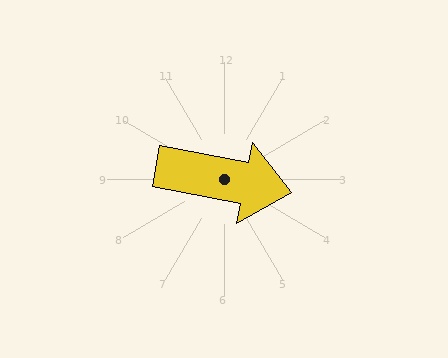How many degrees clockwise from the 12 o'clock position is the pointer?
Approximately 101 degrees.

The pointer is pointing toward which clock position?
Roughly 3 o'clock.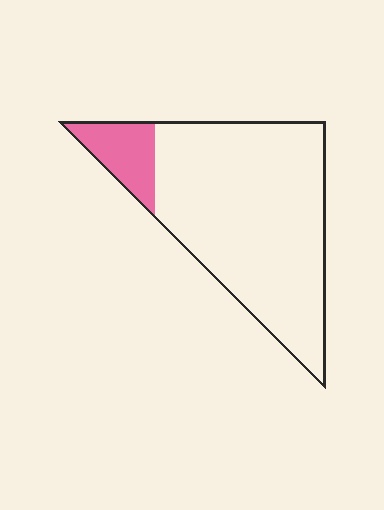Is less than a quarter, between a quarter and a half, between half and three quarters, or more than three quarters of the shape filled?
Less than a quarter.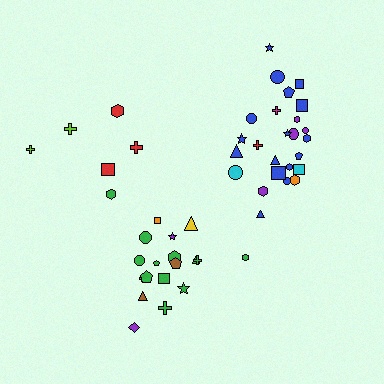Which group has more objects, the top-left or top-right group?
The top-right group.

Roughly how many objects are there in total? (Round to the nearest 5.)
Roughly 50 objects in total.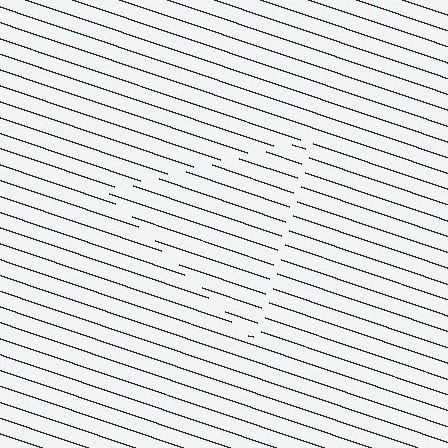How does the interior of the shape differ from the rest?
The interior of the shape contains the same grating, shifted by half a period — the contour is defined by the phase discontinuity where line-ends from the inner and outer gratings abut.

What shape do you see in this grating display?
An illusory triangle. The interior of the shape contains the same grating, shifted by half a period — the contour is defined by the phase discontinuity where line-ends from the inner and outer gratings abut.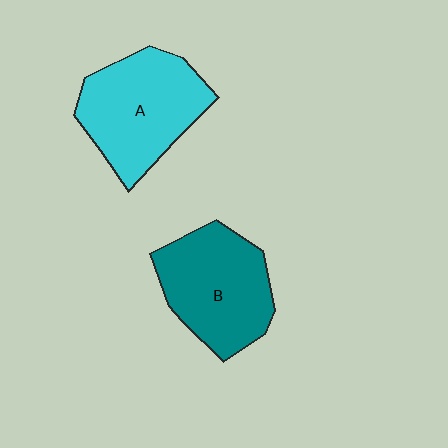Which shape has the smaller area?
Shape B (teal).